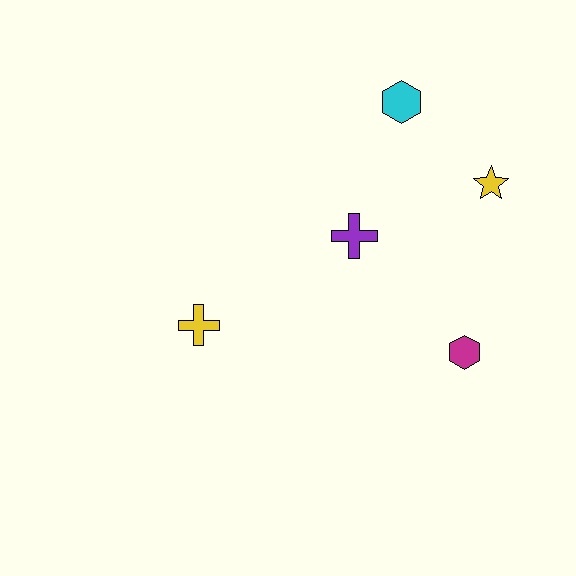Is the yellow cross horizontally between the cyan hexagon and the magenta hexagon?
No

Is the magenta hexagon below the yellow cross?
Yes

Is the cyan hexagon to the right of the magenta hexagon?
No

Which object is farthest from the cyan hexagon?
The yellow cross is farthest from the cyan hexagon.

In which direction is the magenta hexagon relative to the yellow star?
The magenta hexagon is below the yellow star.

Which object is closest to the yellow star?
The cyan hexagon is closest to the yellow star.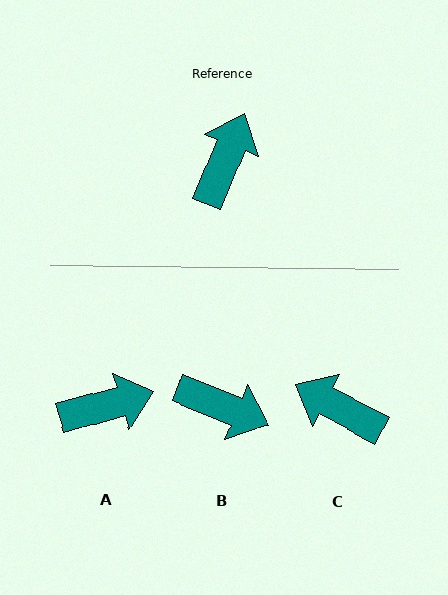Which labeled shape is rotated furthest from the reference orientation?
B, about 89 degrees away.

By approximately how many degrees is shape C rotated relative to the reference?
Approximately 85 degrees counter-clockwise.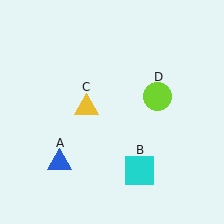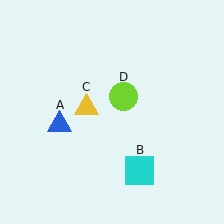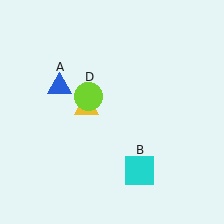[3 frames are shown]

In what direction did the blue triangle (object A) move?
The blue triangle (object A) moved up.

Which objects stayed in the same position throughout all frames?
Cyan square (object B) and yellow triangle (object C) remained stationary.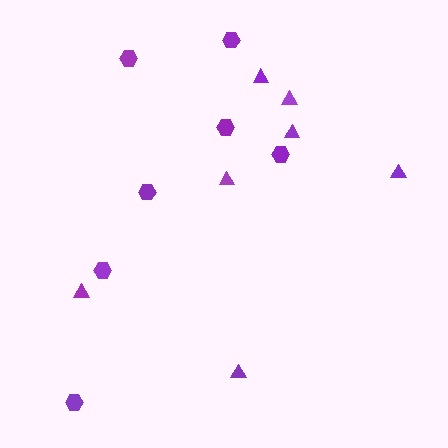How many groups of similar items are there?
There are 2 groups: one group of hexagons (7) and one group of triangles (7).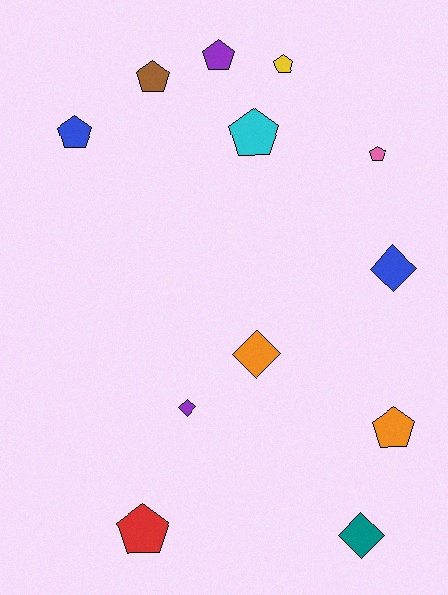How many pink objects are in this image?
There is 1 pink object.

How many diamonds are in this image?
There are 4 diamonds.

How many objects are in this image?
There are 12 objects.